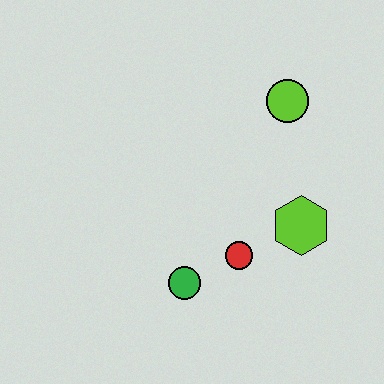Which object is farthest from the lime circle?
The green circle is farthest from the lime circle.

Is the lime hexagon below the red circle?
No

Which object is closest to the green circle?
The red circle is closest to the green circle.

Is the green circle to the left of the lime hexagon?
Yes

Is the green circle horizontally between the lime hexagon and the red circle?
No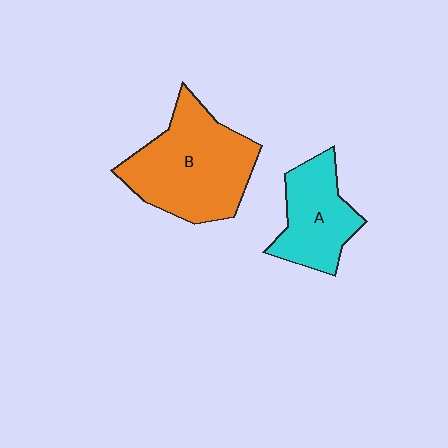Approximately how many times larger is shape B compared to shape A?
Approximately 1.6 times.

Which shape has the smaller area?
Shape A (cyan).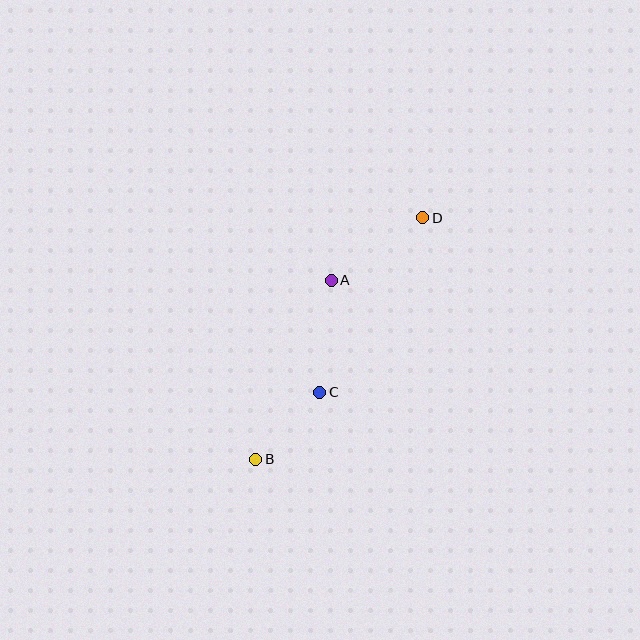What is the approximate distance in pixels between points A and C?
The distance between A and C is approximately 112 pixels.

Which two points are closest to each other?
Points B and C are closest to each other.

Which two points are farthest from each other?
Points B and D are farthest from each other.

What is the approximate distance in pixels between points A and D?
The distance between A and D is approximately 111 pixels.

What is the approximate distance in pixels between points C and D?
The distance between C and D is approximately 202 pixels.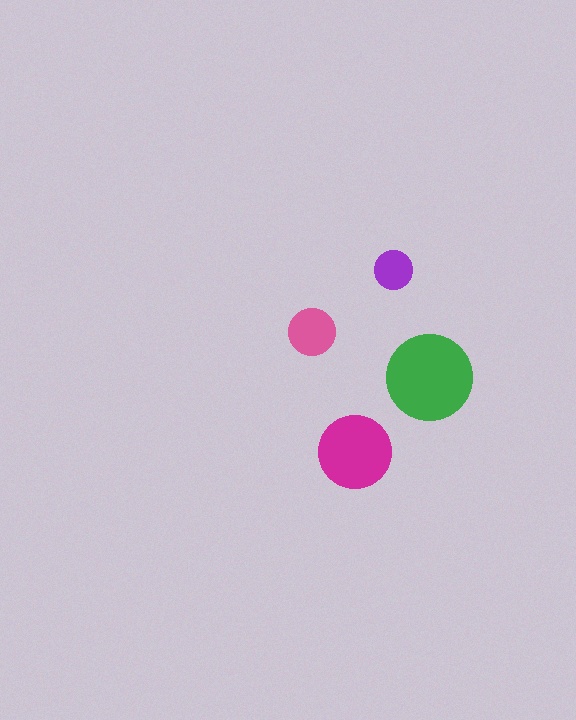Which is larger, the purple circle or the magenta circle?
The magenta one.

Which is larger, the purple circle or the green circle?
The green one.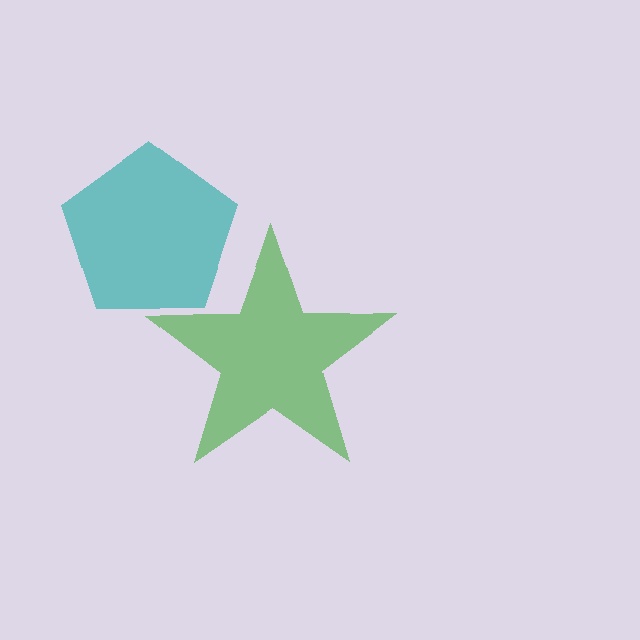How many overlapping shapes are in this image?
There are 2 overlapping shapes in the image.